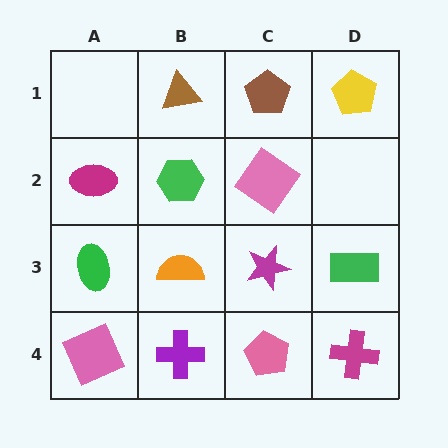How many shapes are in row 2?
3 shapes.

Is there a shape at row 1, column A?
No, that cell is empty.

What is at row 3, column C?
A magenta star.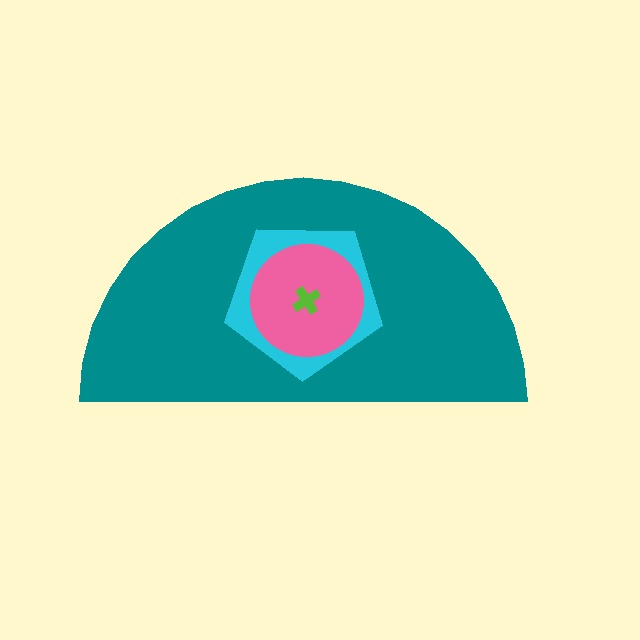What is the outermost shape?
The teal semicircle.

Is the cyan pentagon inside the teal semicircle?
Yes.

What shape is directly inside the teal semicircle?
The cyan pentagon.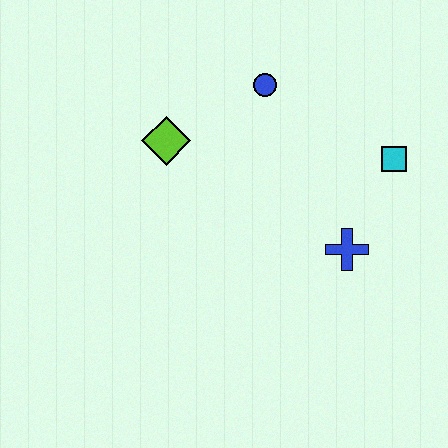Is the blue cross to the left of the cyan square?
Yes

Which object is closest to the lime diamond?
The blue circle is closest to the lime diamond.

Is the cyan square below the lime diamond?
Yes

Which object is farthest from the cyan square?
The lime diamond is farthest from the cyan square.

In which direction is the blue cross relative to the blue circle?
The blue cross is below the blue circle.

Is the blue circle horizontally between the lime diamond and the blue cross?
Yes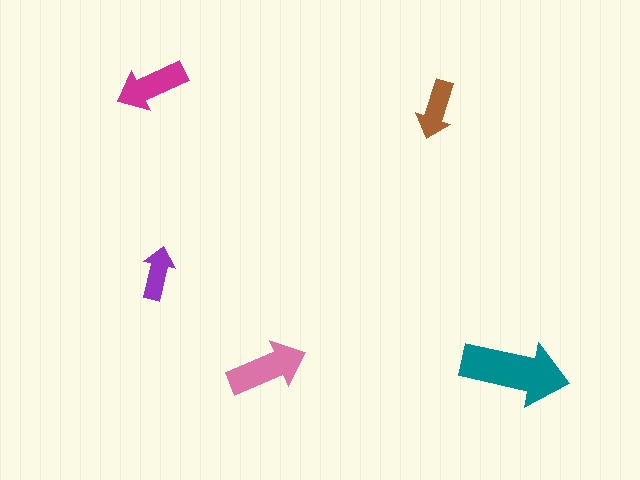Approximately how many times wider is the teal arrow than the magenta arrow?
About 1.5 times wider.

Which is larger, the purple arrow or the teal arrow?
The teal one.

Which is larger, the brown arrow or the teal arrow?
The teal one.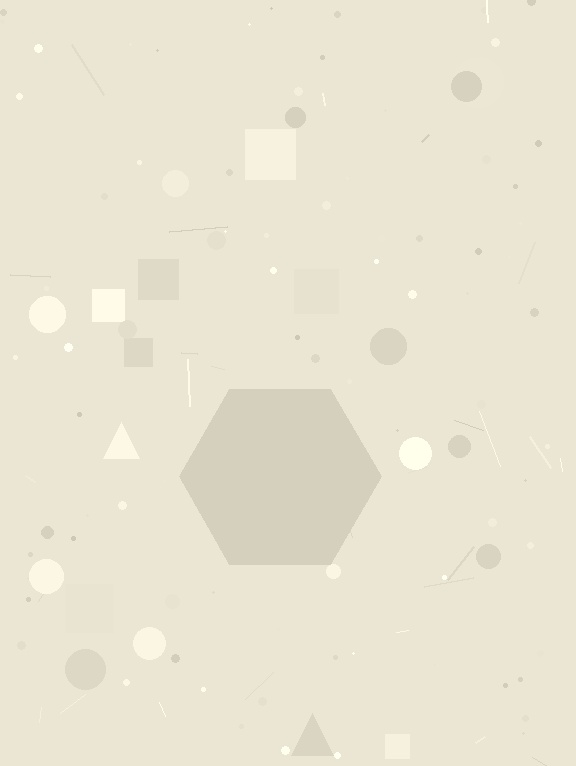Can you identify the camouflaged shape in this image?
The camouflaged shape is a hexagon.